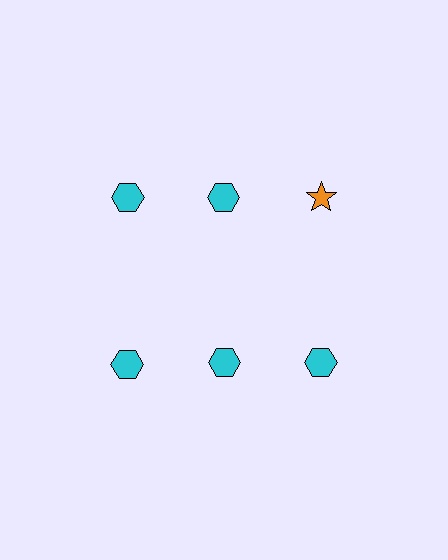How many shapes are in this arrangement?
There are 6 shapes arranged in a grid pattern.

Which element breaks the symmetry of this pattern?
The orange star in the top row, center column breaks the symmetry. All other shapes are cyan hexagons.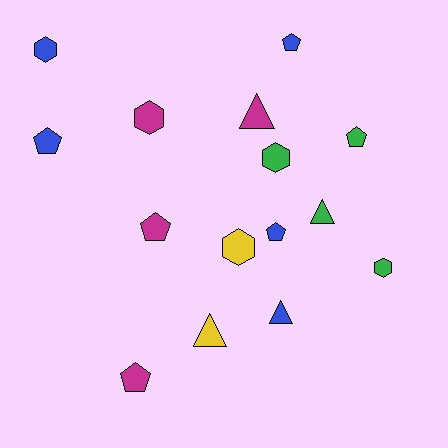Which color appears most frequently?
Blue, with 5 objects.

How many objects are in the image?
There are 15 objects.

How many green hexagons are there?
There are 2 green hexagons.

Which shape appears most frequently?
Pentagon, with 6 objects.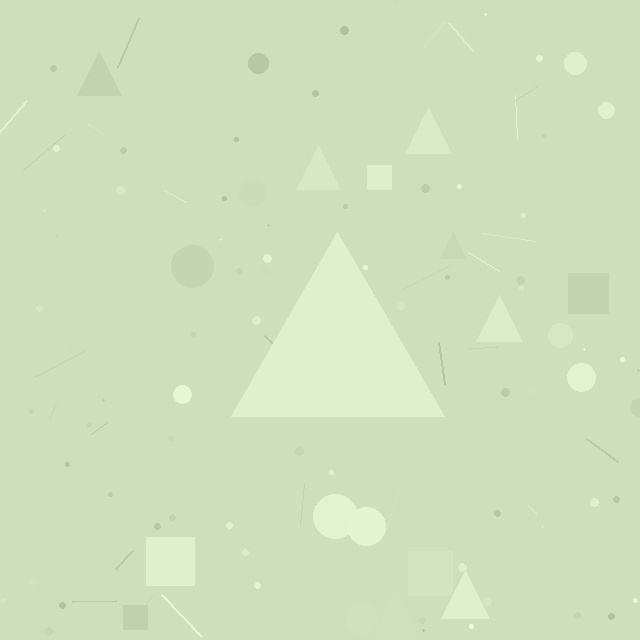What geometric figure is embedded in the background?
A triangle is embedded in the background.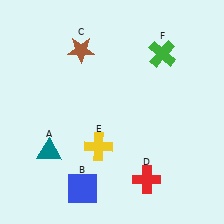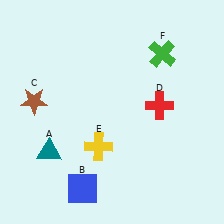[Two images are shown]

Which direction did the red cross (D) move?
The red cross (D) moved up.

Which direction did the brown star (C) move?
The brown star (C) moved down.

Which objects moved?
The objects that moved are: the brown star (C), the red cross (D).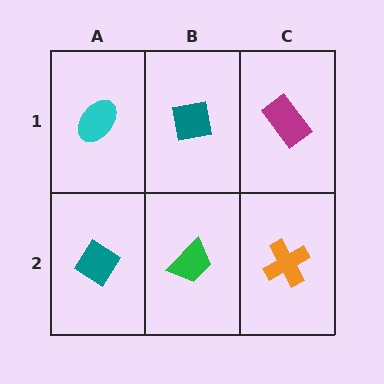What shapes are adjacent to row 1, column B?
A green trapezoid (row 2, column B), a cyan ellipse (row 1, column A), a magenta rectangle (row 1, column C).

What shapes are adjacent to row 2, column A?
A cyan ellipse (row 1, column A), a green trapezoid (row 2, column B).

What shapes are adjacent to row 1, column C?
An orange cross (row 2, column C), a teal square (row 1, column B).